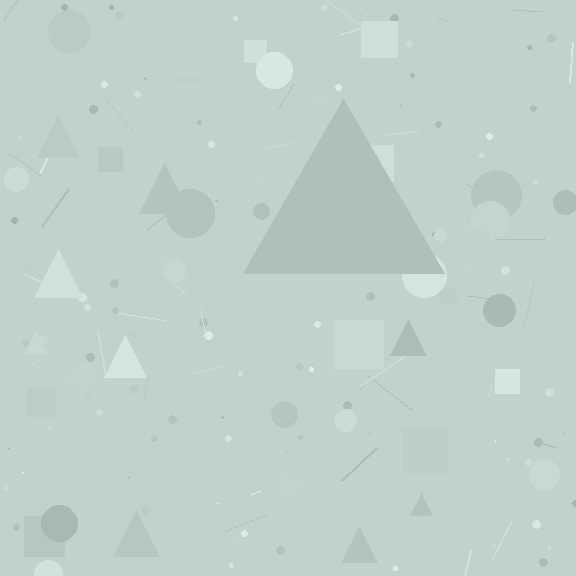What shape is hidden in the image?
A triangle is hidden in the image.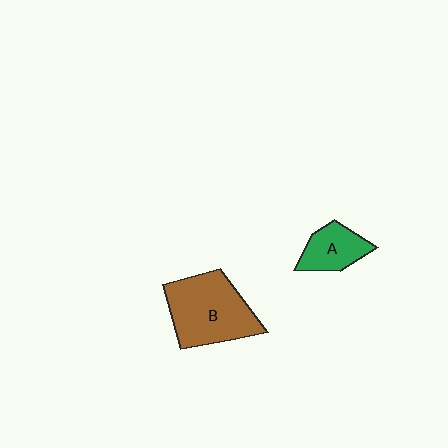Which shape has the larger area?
Shape B (brown).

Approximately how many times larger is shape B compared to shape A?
Approximately 2.1 times.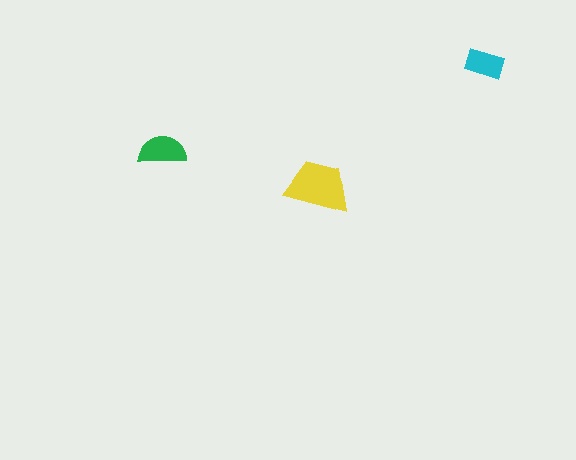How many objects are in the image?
There are 3 objects in the image.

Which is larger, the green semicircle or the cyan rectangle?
The green semicircle.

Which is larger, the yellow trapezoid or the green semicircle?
The yellow trapezoid.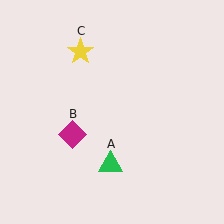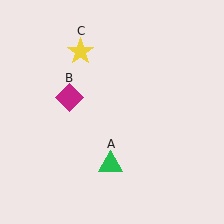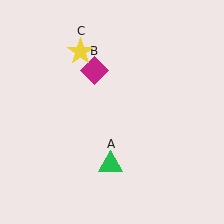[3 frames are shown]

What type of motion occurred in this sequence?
The magenta diamond (object B) rotated clockwise around the center of the scene.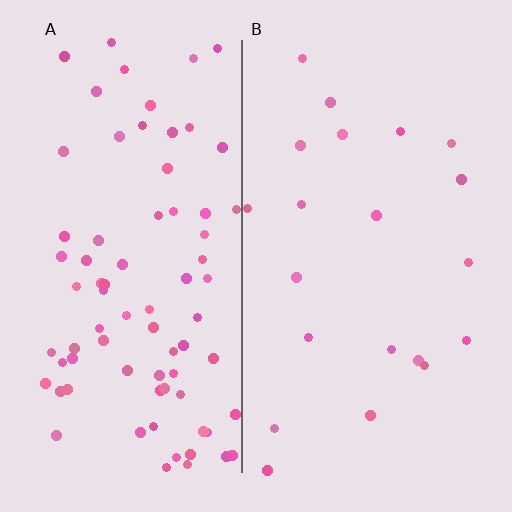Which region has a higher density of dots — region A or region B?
A (the left).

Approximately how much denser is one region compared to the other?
Approximately 3.7× — region A over region B.